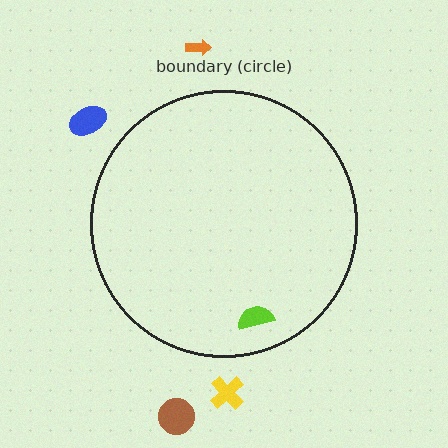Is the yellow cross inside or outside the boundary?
Outside.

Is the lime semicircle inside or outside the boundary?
Inside.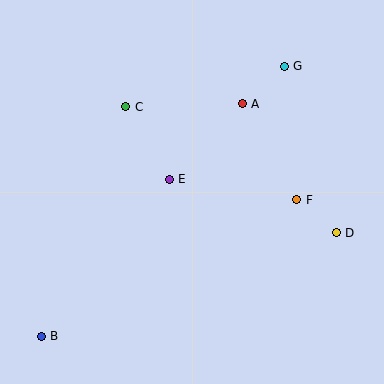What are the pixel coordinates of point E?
Point E is at (169, 179).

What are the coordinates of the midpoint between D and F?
The midpoint between D and F is at (317, 216).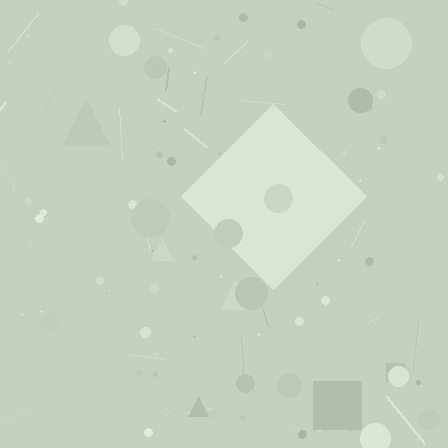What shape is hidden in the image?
A diamond is hidden in the image.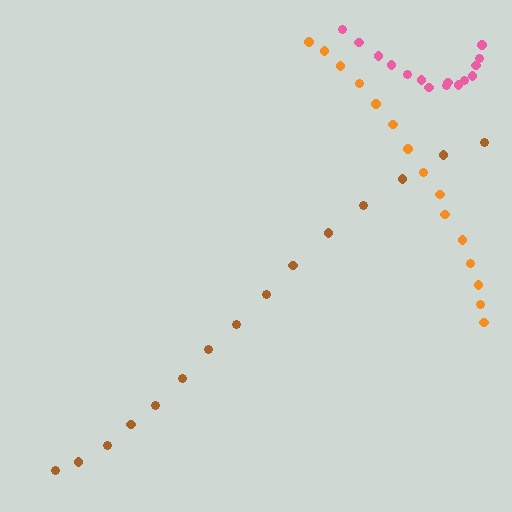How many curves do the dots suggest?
There are 3 distinct paths.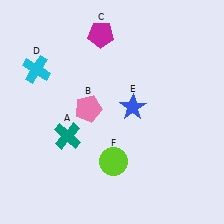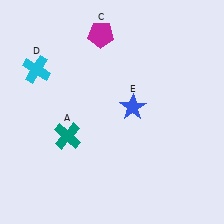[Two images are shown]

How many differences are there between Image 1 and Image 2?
There are 2 differences between the two images.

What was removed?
The pink pentagon (B), the lime circle (F) were removed in Image 2.